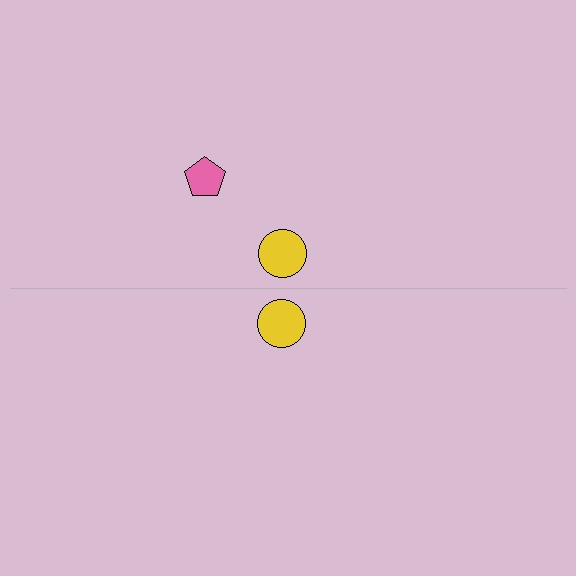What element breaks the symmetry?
A pink pentagon is missing from the bottom side.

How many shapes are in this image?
There are 3 shapes in this image.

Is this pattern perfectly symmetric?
No, the pattern is not perfectly symmetric. A pink pentagon is missing from the bottom side.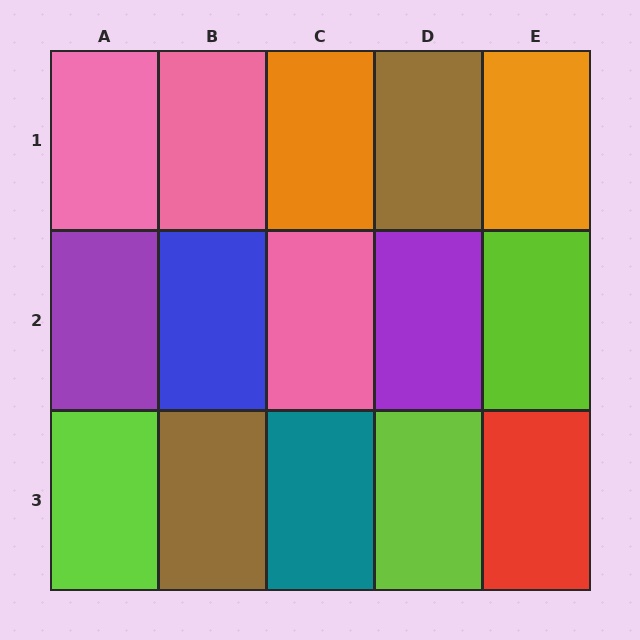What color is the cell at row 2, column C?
Pink.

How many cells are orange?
2 cells are orange.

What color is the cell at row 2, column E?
Lime.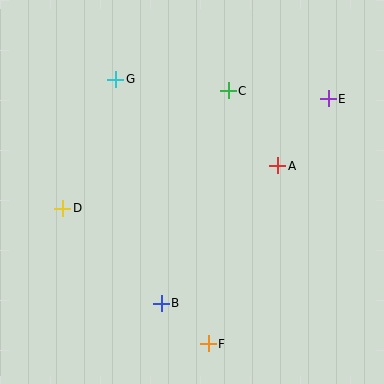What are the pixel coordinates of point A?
Point A is at (278, 166).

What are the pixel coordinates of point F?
Point F is at (208, 344).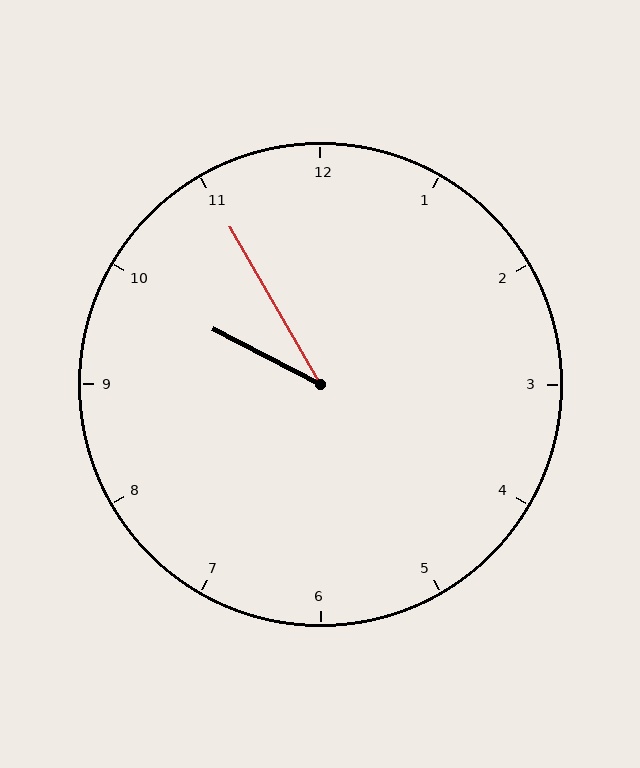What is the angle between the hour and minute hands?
Approximately 32 degrees.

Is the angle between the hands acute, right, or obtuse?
It is acute.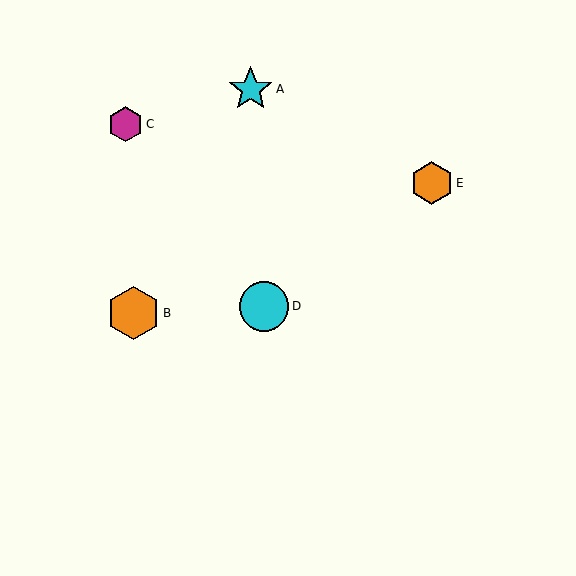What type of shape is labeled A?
Shape A is a cyan star.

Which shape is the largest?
The orange hexagon (labeled B) is the largest.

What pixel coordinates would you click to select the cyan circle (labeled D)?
Click at (264, 306) to select the cyan circle D.